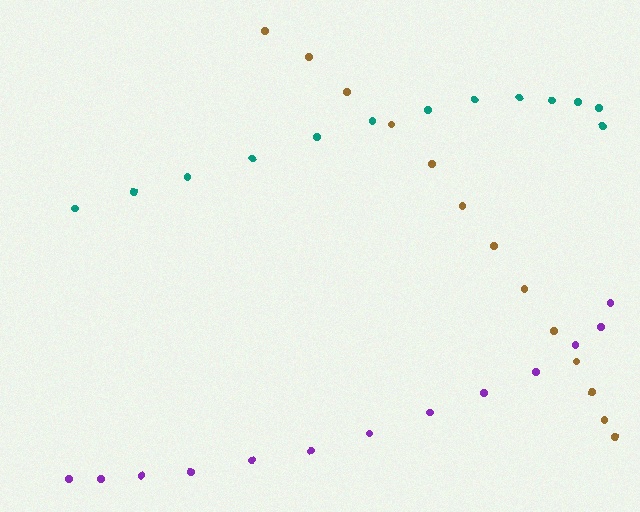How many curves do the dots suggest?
There are 3 distinct paths.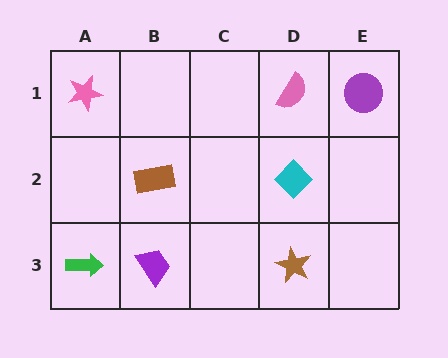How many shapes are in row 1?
3 shapes.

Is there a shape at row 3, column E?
No, that cell is empty.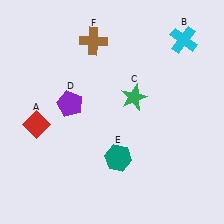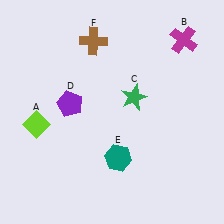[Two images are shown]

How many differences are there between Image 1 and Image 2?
There are 2 differences between the two images.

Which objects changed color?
A changed from red to lime. B changed from cyan to magenta.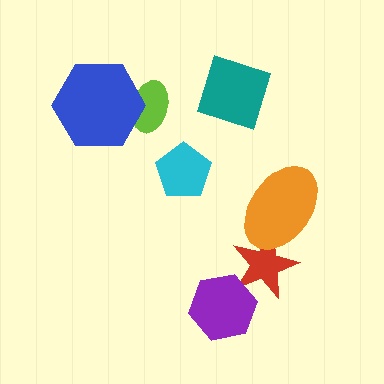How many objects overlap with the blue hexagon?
1 object overlaps with the blue hexagon.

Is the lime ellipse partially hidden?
Yes, it is partially covered by another shape.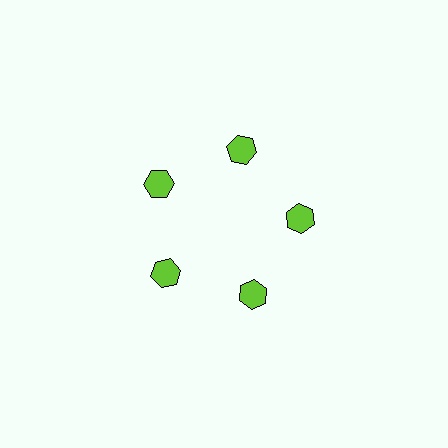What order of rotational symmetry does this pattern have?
This pattern has 5-fold rotational symmetry.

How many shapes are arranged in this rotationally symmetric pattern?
There are 5 shapes, arranged in 5 groups of 1.